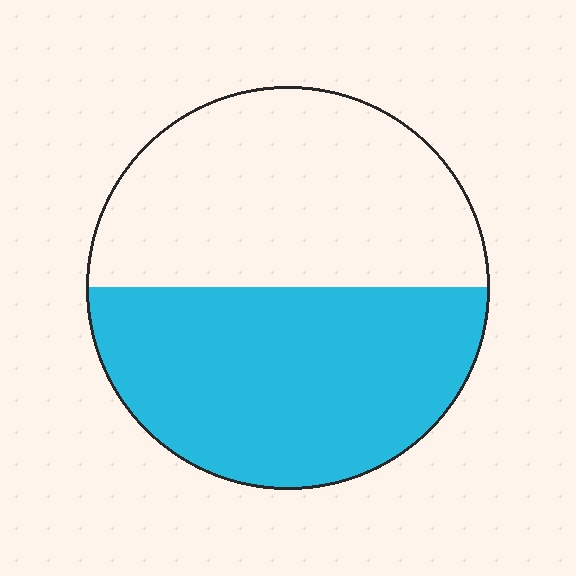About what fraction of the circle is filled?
About one half (1/2).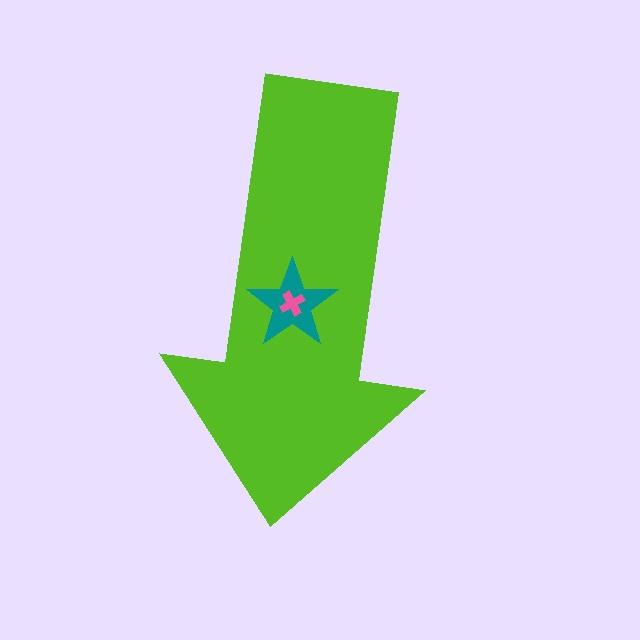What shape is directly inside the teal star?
The pink cross.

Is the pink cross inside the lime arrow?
Yes.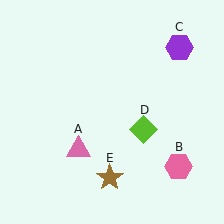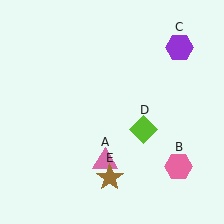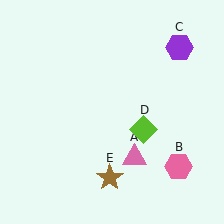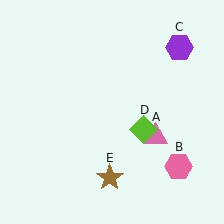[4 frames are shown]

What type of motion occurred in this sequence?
The pink triangle (object A) rotated counterclockwise around the center of the scene.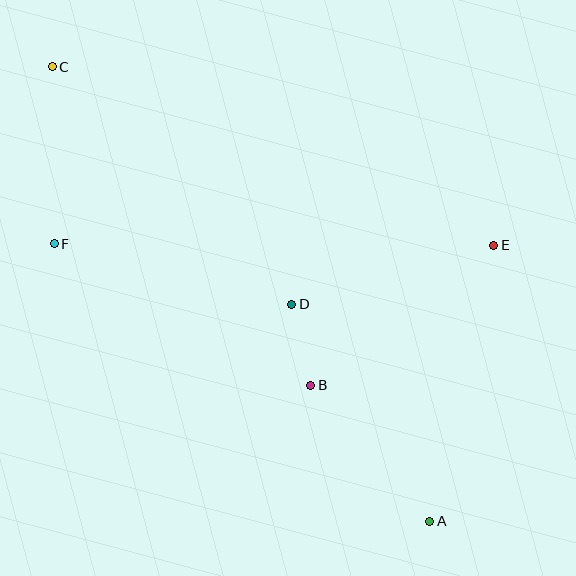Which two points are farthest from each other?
Points A and C are farthest from each other.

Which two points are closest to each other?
Points B and D are closest to each other.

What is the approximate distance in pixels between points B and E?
The distance between B and E is approximately 230 pixels.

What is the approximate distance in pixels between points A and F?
The distance between A and F is approximately 467 pixels.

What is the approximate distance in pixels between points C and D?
The distance between C and D is approximately 337 pixels.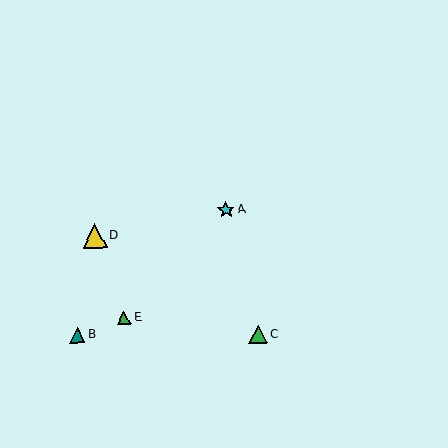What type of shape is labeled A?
Shape A is a cyan star.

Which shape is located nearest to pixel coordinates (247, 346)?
The green triangle (labeled C) at (258, 335) is nearest to that location.